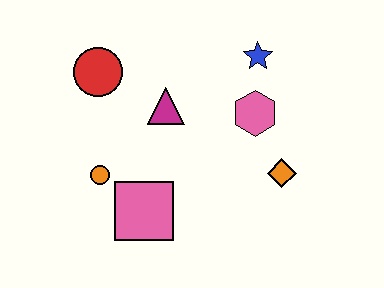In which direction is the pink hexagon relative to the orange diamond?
The pink hexagon is above the orange diamond.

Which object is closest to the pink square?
The orange circle is closest to the pink square.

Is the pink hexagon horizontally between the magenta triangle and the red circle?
No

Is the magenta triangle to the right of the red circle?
Yes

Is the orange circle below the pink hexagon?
Yes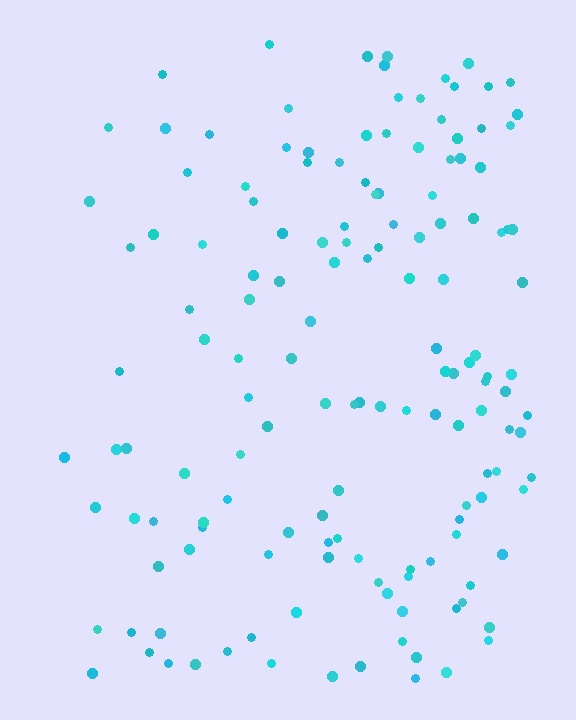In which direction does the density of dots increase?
From left to right, with the right side densest.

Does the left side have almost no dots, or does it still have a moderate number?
Still a moderate number, just noticeably fewer than the right.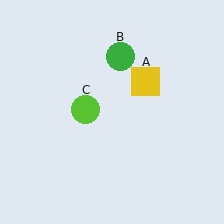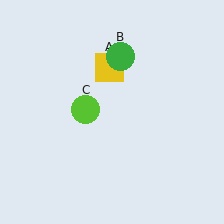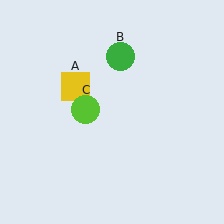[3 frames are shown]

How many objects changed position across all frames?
1 object changed position: yellow square (object A).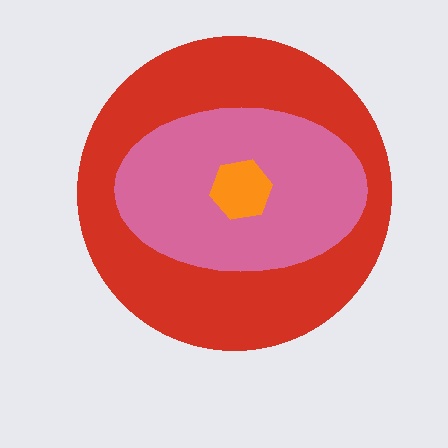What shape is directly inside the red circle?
The pink ellipse.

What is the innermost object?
The orange hexagon.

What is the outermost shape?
The red circle.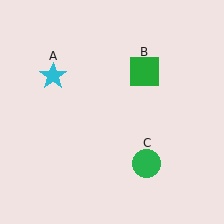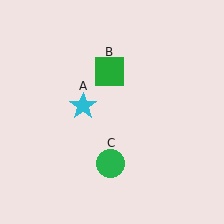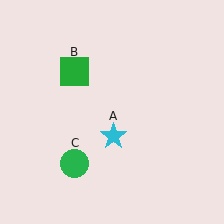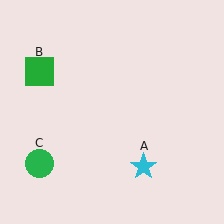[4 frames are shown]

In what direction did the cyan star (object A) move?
The cyan star (object A) moved down and to the right.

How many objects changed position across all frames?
3 objects changed position: cyan star (object A), green square (object B), green circle (object C).